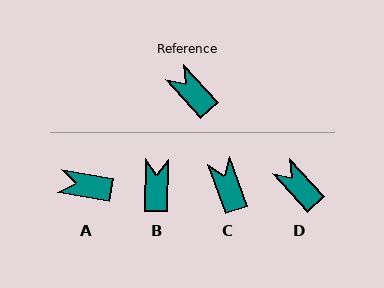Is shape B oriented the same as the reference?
No, it is off by about 43 degrees.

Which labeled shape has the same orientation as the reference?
D.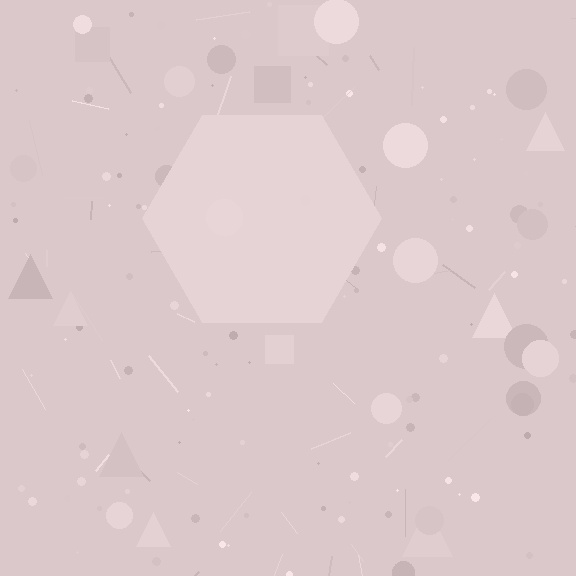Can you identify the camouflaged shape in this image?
The camouflaged shape is a hexagon.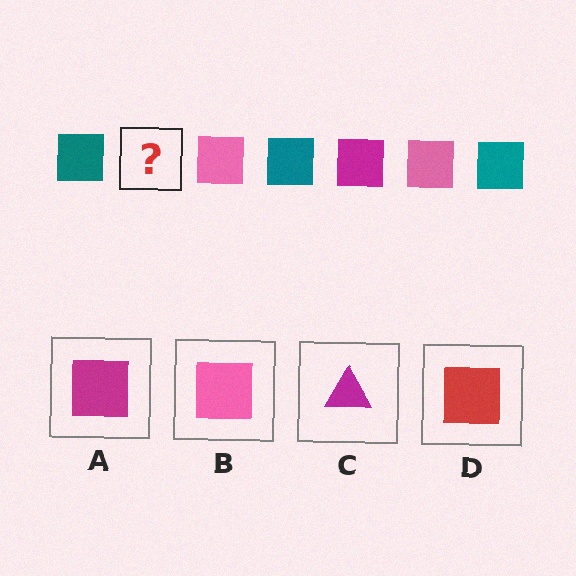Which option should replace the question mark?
Option A.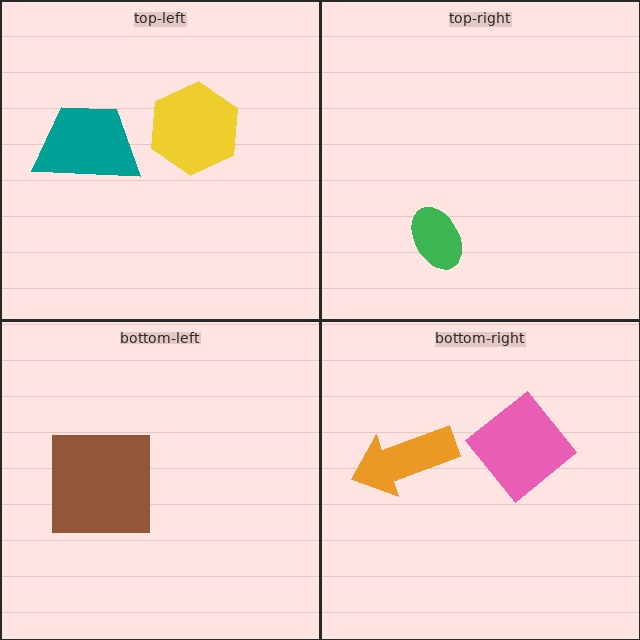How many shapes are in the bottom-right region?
2.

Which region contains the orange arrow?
The bottom-right region.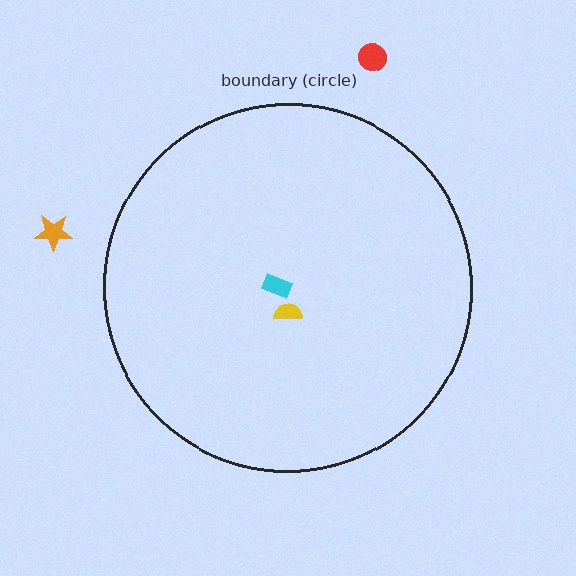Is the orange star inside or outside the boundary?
Outside.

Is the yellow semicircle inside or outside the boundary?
Inside.